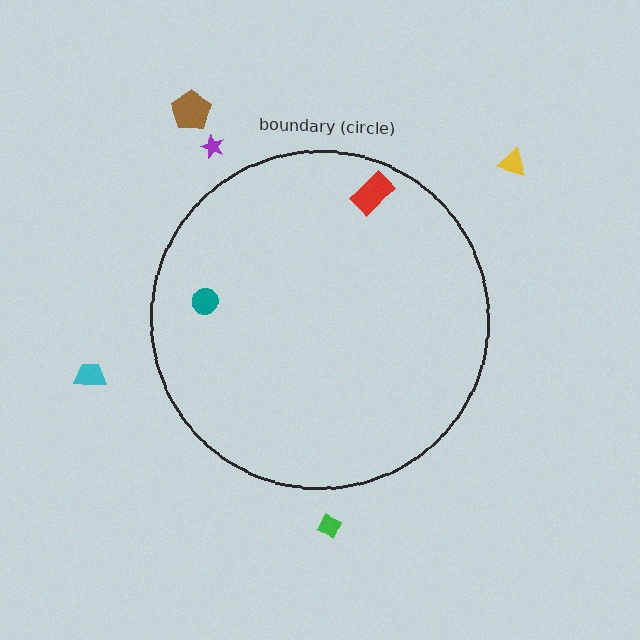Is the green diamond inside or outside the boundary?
Outside.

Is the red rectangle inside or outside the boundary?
Inside.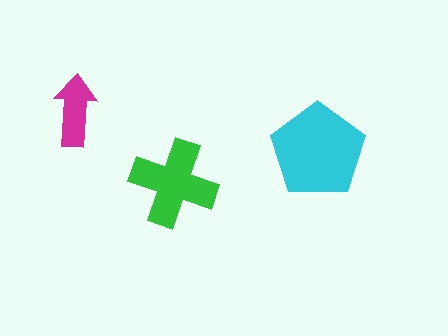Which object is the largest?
The cyan pentagon.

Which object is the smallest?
The magenta arrow.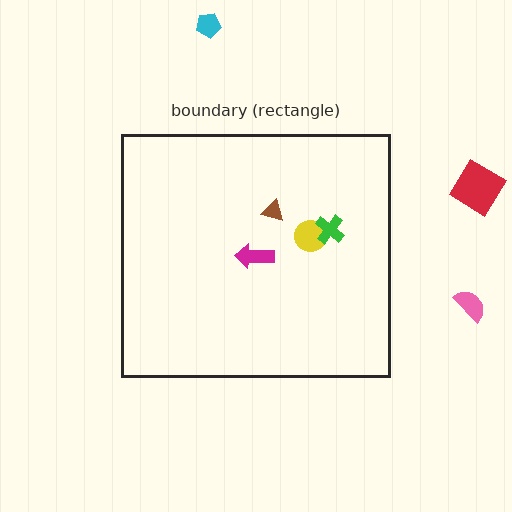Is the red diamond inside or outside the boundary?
Outside.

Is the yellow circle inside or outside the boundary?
Inside.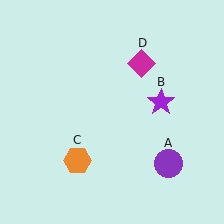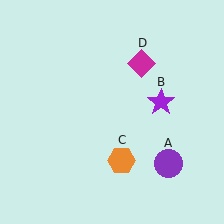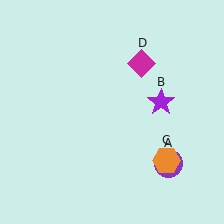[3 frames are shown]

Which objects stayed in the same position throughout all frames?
Purple circle (object A) and purple star (object B) and magenta diamond (object D) remained stationary.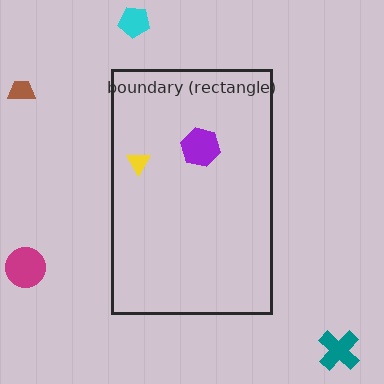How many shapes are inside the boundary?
2 inside, 4 outside.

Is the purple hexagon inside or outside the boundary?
Inside.